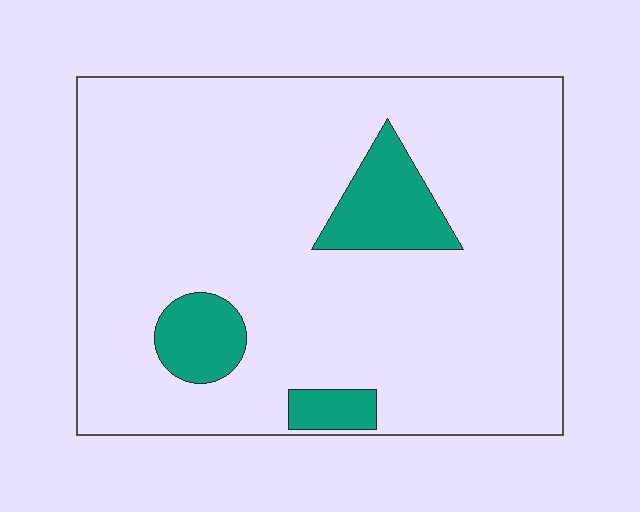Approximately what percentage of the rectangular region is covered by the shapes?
Approximately 10%.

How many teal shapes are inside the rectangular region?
3.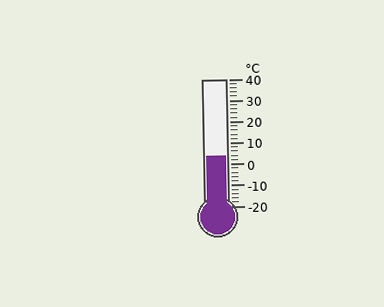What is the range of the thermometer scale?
The thermometer scale ranges from -20°C to 40°C.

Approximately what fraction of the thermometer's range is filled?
The thermometer is filled to approximately 40% of its range.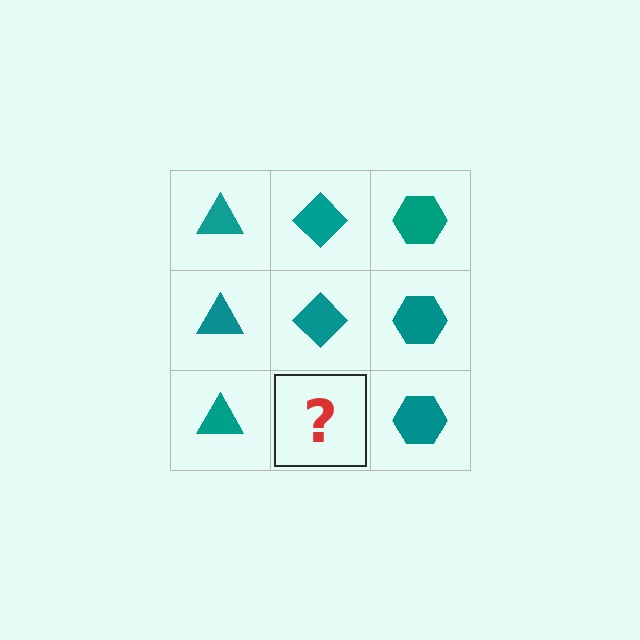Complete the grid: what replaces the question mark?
The question mark should be replaced with a teal diamond.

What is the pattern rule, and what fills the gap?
The rule is that each column has a consistent shape. The gap should be filled with a teal diamond.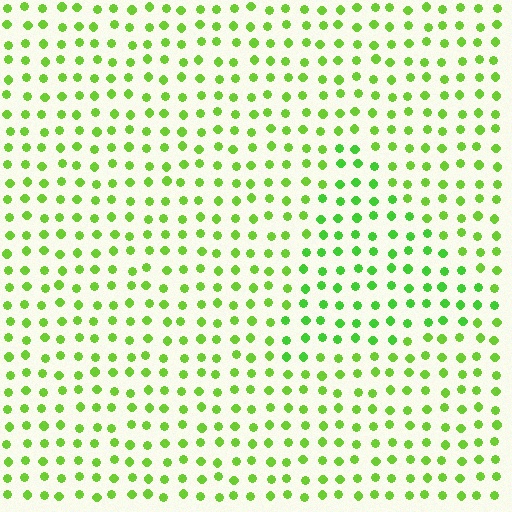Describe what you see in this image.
The image is filled with small lime elements in a uniform arrangement. A triangle-shaped region is visible where the elements are tinted to a slightly different hue, forming a subtle color boundary.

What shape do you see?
I see a triangle.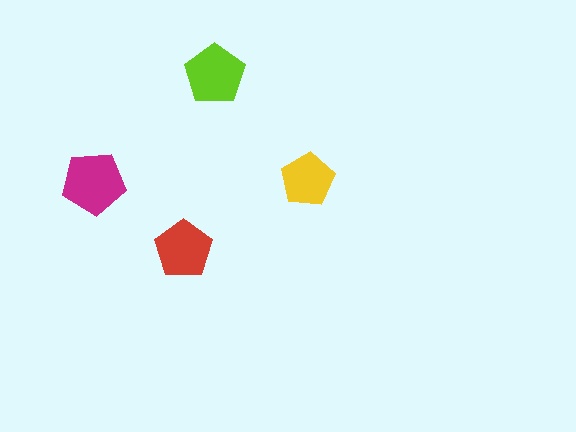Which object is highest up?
The lime pentagon is topmost.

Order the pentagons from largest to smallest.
the magenta one, the lime one, the red one, the yellow one.